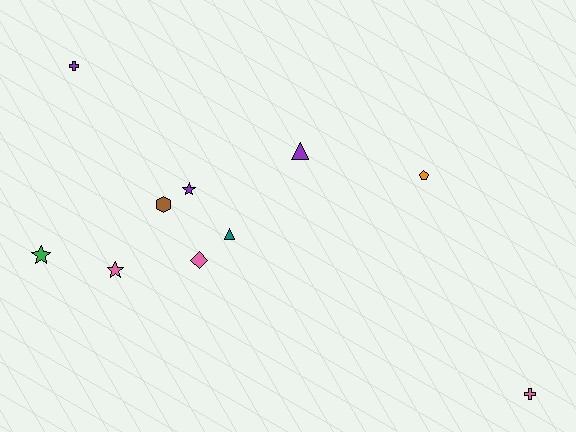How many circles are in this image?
There are no circles.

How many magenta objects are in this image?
There are no magenta objects.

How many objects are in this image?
There are 10 objects.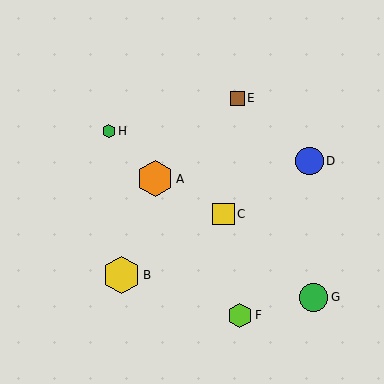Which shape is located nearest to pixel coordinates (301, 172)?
The blue circle (labeled D) at (309, 161) is nearest to that location.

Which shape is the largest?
The orange hexagon (labeled A) is the largest.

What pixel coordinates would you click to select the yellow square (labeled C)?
Click at (224, 214) to select the yellow square C.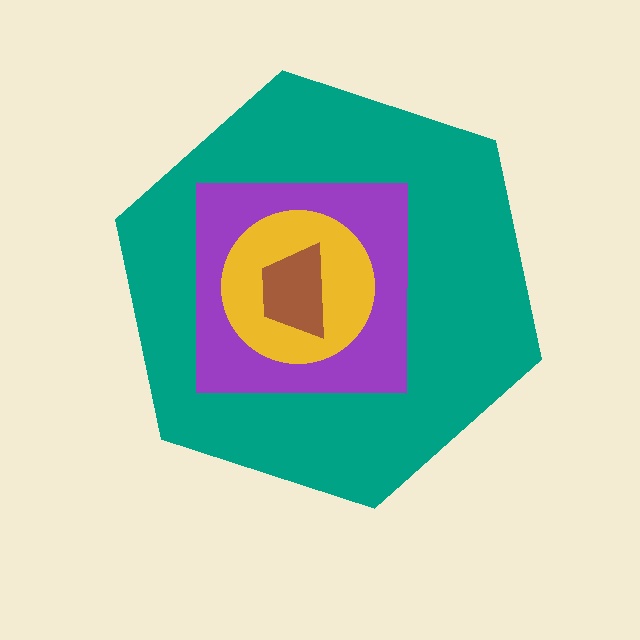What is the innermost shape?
The brown trapezoid.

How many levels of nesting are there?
4.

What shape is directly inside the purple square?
The yellow circle.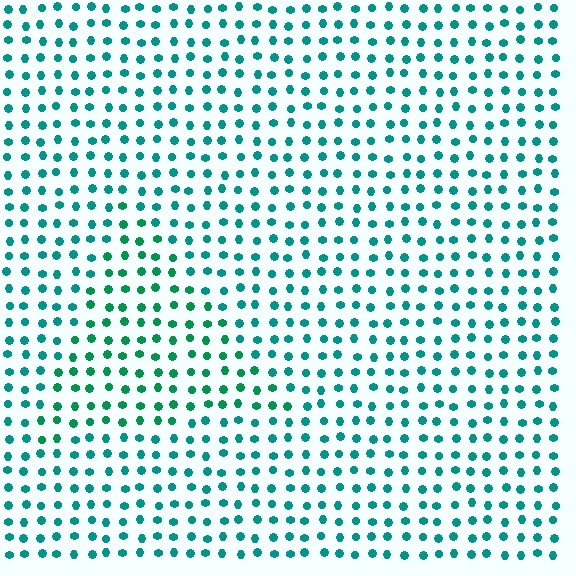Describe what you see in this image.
The image is filled with small teal elements in a uniform arrangement. A triangle-shaped region is visible where the elements are tinted to a slightly different hue, forming a subtle color boundary.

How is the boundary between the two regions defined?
The boundary is defined purely by a slight shift in hue (about 24 degrees). Spacing, size, and orientation are identical on both sides.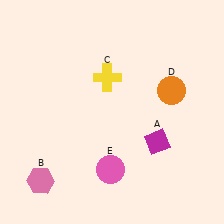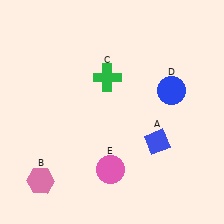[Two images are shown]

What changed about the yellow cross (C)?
In Image 1, C is yellow. In Image 2, it changed to green.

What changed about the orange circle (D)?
In Image 1, D is orange. In Image 2, it changed to blue.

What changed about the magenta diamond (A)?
In Image 1, A is magenta. In Image 2, it changed to blue.